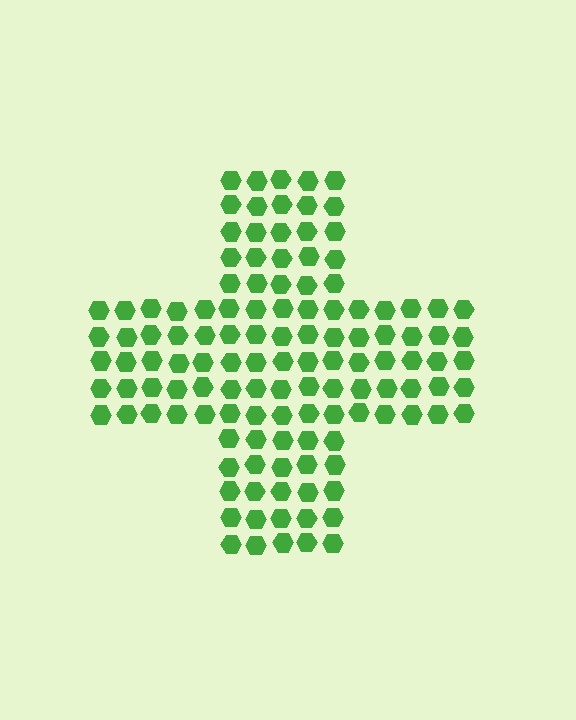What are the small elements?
The small elements are hexagons.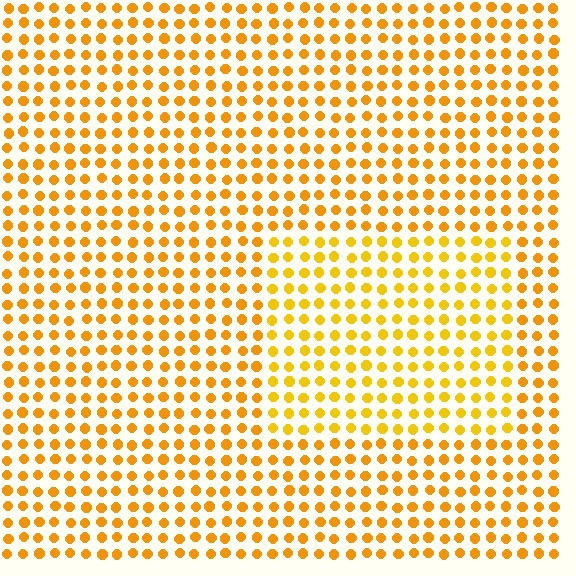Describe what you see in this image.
The image is filled with small orange elements in a uniform arrangement. A rectangle-shaped region is visible where the elements are tinted to a slightly different hue, forming a subtle color boundary.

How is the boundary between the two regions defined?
The boundary is defined purely by a slight shift in hue (about 13 degrees). Spacing, size, and orientation are identical on both sides.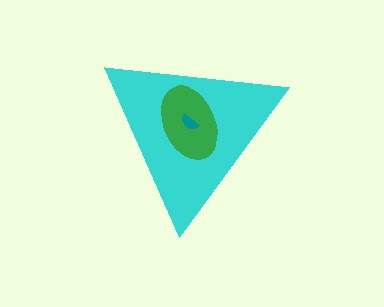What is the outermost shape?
The cyan triangle.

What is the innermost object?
The teal semicircle.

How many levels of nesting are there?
3.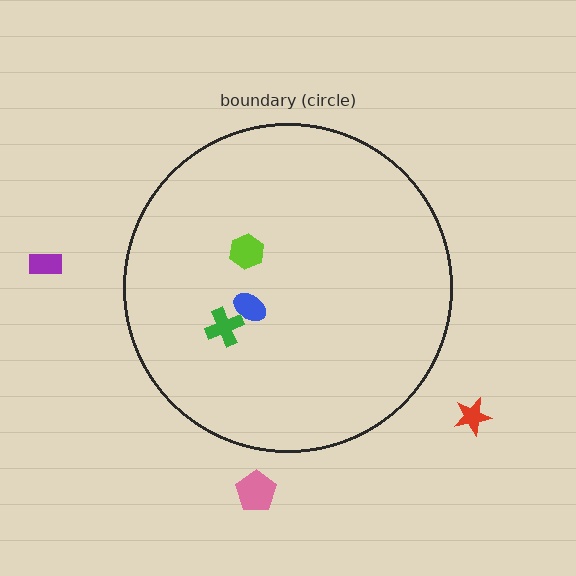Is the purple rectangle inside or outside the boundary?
Outside.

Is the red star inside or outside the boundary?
Outside.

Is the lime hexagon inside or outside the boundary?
Inside.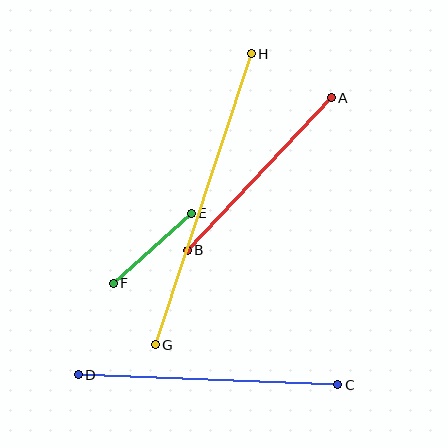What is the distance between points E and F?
The distance is approximately 105 pixels.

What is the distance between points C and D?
The distance is approximately 260 pixels.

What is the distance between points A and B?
The distance is approximately 210 pixels.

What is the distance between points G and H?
The distance is approximately 306 pixels.